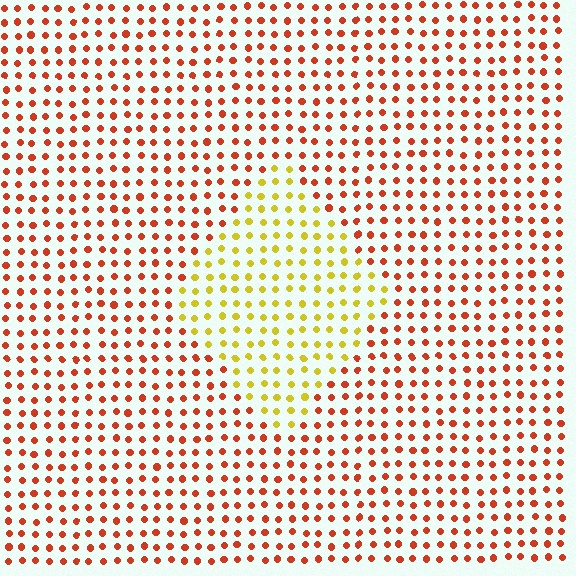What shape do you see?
I see a diamond.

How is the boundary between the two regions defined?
The boundary is defined purely by a slight shift in hue (about 49 degrees). Spacing, size, and orientation are identical on both sides.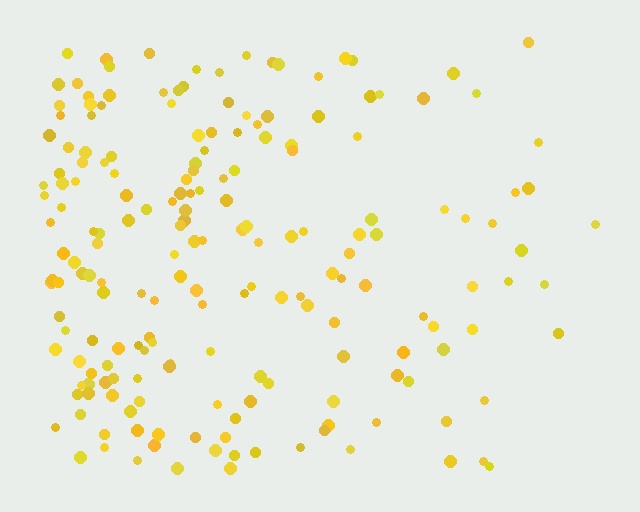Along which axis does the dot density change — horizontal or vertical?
Horizontal.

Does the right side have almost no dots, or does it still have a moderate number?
Still a moderate number, just noticeably fewer than the left.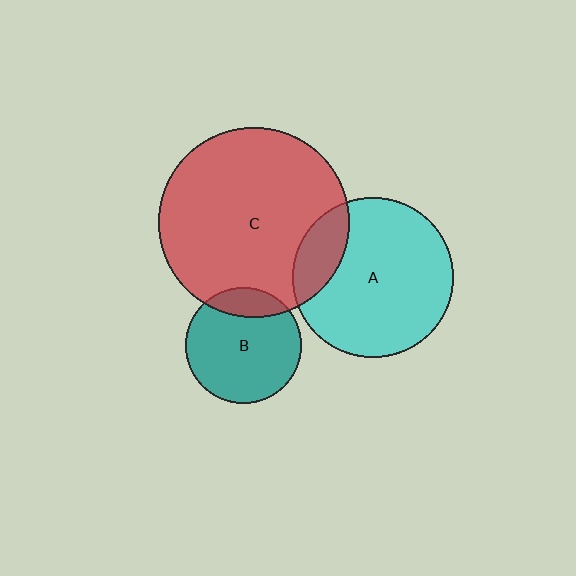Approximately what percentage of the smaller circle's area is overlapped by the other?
Approximately 15%.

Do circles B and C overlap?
Yes.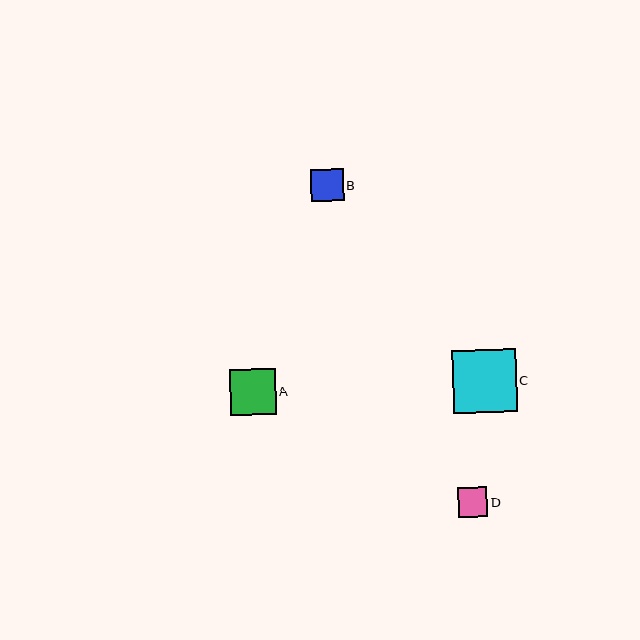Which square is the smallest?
Square D is the smallest with a size of approximately 30 pixels.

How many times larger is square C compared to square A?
Square C is approximately 1.4 times the size of square A.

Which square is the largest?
Square C is the largest with a size of approximately 63 pixels.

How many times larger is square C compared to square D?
Square C is approximately 2.1 times the size of square D.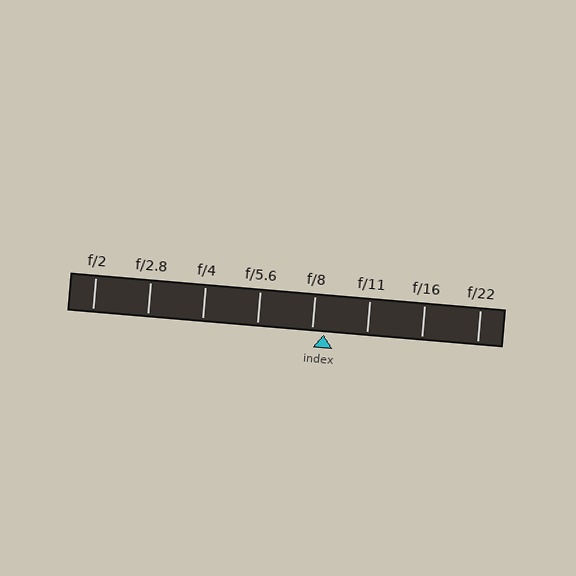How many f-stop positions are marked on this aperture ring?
There are 8 f-stop positions marked.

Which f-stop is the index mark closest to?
The index mark is closest to f/8.